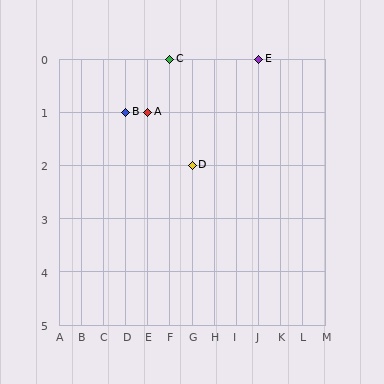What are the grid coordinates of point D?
Point D is at grid coordinates (G, 2).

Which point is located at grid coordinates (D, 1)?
Point B is at (D, 1).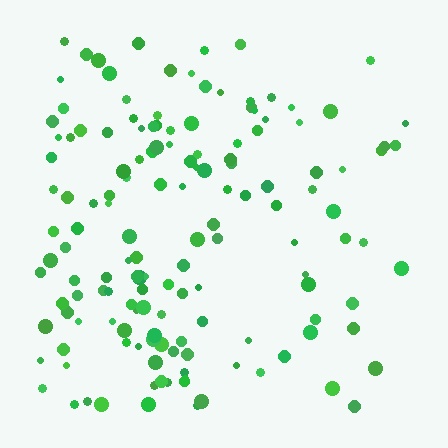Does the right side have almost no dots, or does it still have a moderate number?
Still a moderate number, just noticeably fewer than the left.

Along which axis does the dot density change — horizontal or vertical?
Horizontal.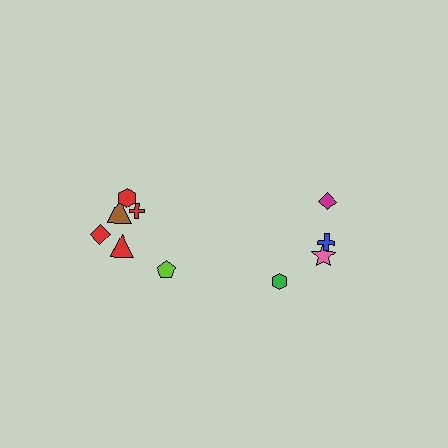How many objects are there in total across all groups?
There are 10 objects.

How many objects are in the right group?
There are 4 objects.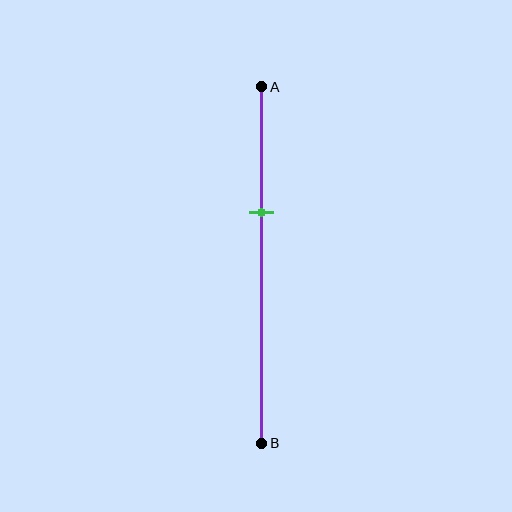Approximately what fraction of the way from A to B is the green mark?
The green mark is approximately 35% of the way from A to B.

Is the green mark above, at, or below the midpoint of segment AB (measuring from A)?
The green mark is above the midpoint of segment AB.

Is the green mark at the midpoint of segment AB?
No, the mark is at about 35% from A, not at the 50% midpoint.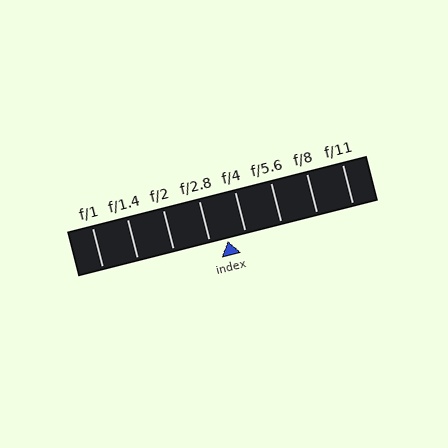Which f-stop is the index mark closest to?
The index mark is closest to f/2.8.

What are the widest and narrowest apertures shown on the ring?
The widest aperture shown is f/1 and the narrowest is f/11.